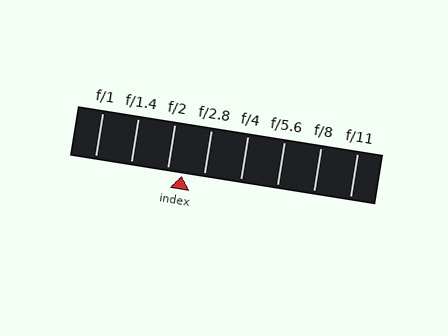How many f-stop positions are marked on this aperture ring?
There are 8 f-stop positions marked.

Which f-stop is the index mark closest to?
The index mark is closest to f/2.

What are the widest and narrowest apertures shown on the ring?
The widest aperture shown is f/1 and the narrowest is f/11.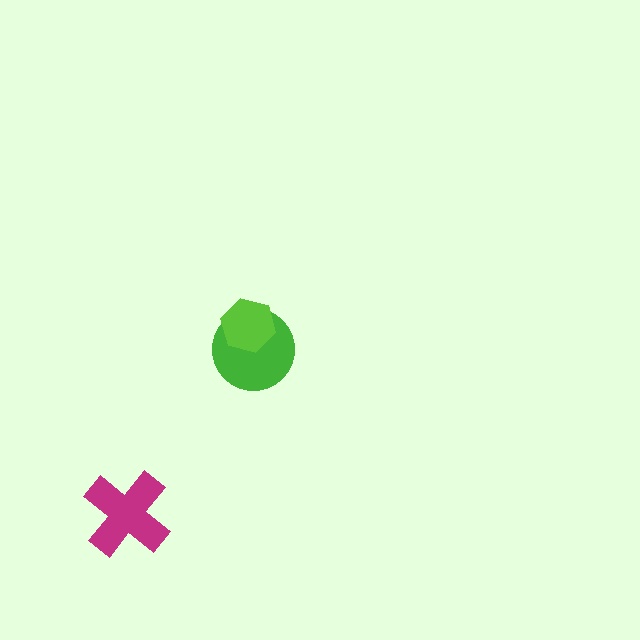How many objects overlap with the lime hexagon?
1 object overlaps with the lime hexagon.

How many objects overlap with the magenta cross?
0 objects overlap with the magenta cross.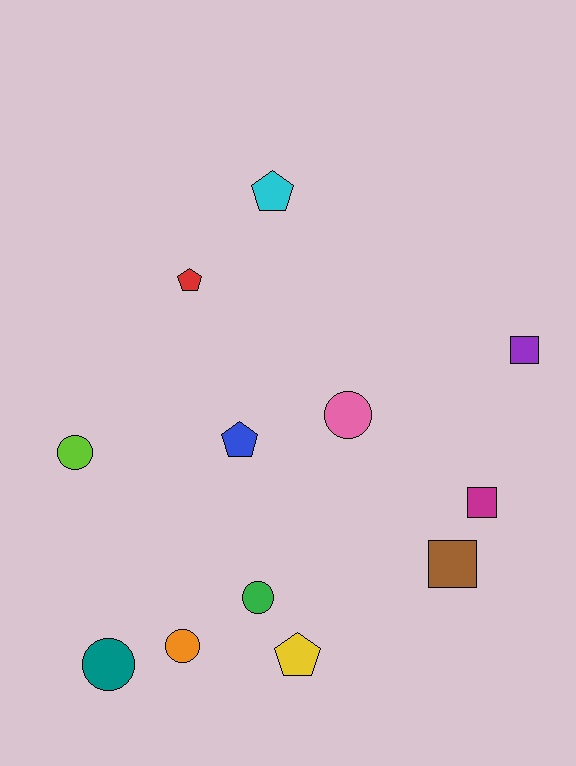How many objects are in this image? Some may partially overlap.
There are 12 objects.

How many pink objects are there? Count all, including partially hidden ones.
There is 1 pink object.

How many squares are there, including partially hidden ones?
There are 3 squares.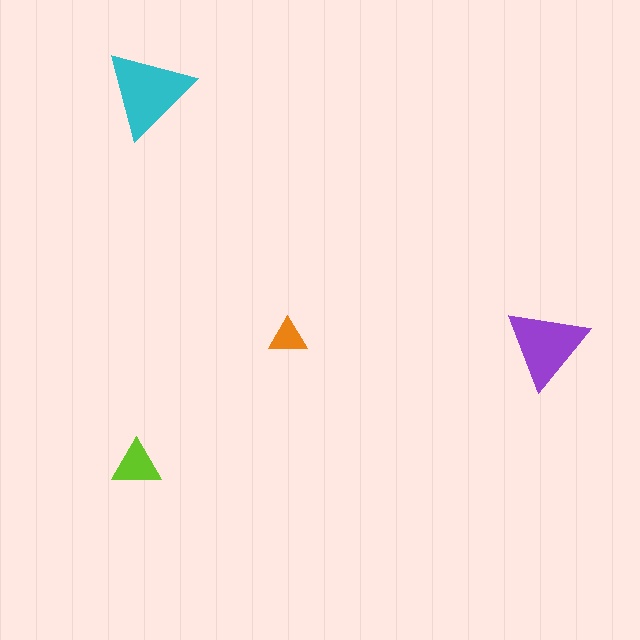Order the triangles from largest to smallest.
the cyan one, the purple one, the lime one, the orange one.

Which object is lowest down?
The lime triangle is bottommost.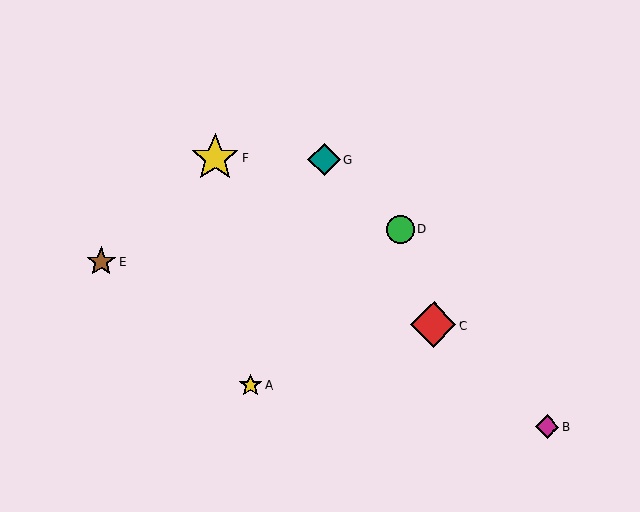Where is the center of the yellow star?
The center of the yellow star is at (215, 158).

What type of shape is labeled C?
Shape C is a red diamond.